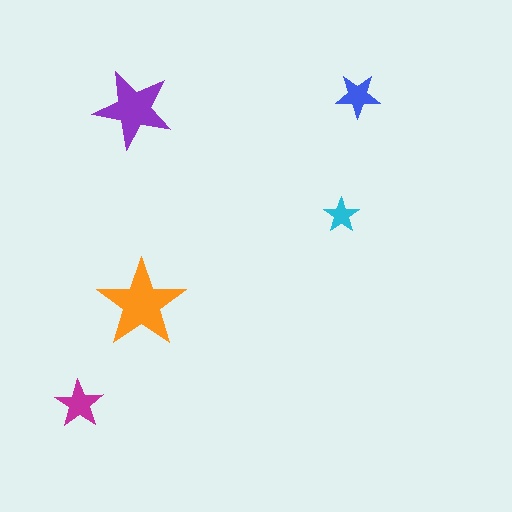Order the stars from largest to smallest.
the orange one, the purple one, the magenta one, the blue one, the cyan one.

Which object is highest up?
The blue star is topmost.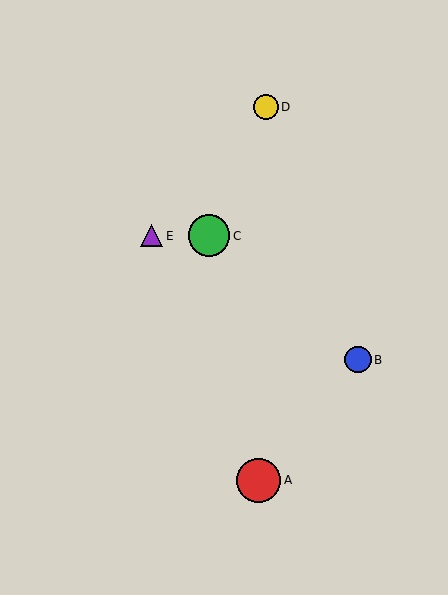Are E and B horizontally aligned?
No, E is at y≈236 and B is at y≈360.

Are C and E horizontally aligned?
Yes, both are at y≈236.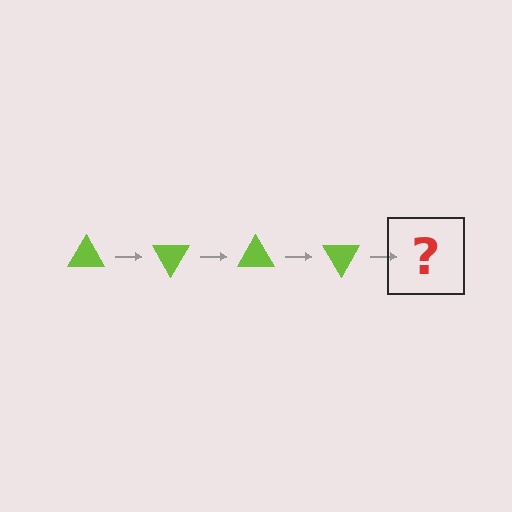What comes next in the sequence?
The next element should be a lime triangle rotated 240 degrees.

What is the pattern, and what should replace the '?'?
The pattern is that the triangle rotates 60 degrees each step. The '?' should be a lime triangle rotated 240 degrees.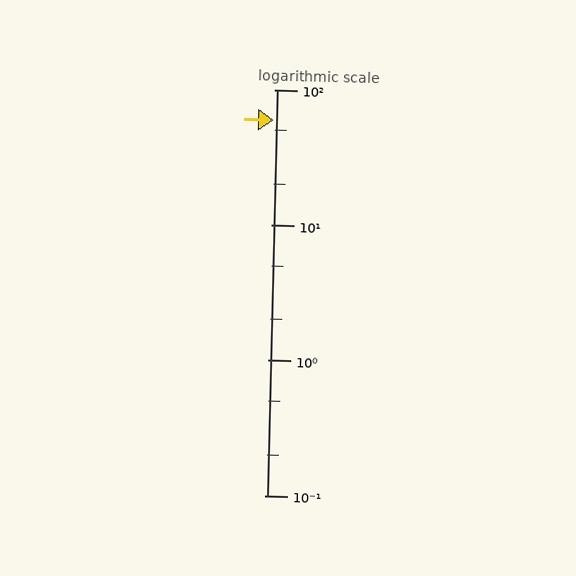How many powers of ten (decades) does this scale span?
The scale spans 3 decades, from 0.1 to 100.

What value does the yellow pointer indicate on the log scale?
The pointer indicates approximately 60.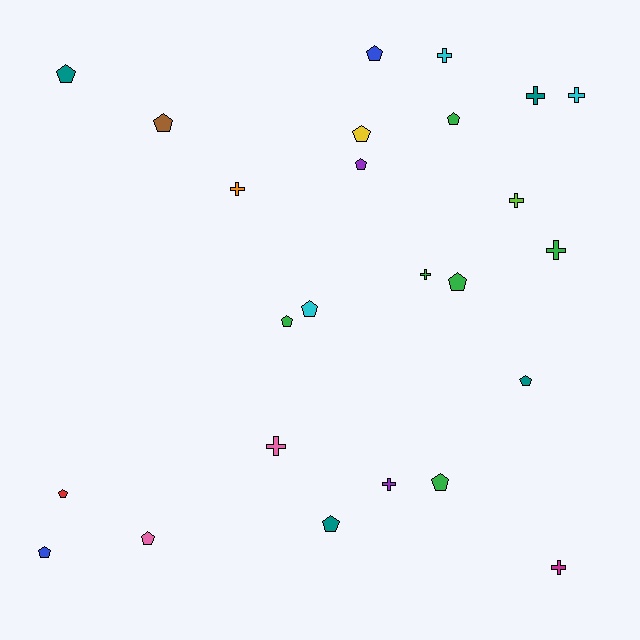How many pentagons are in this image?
There are 15 pentagons.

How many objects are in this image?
There are 25 objects.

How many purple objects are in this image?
There are 2 purple objects.